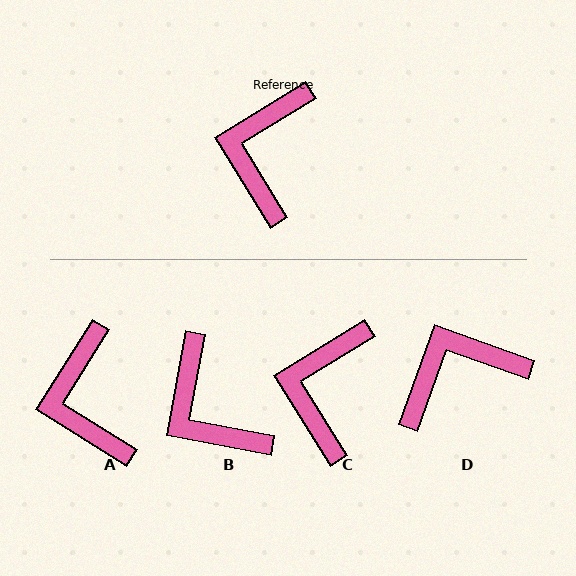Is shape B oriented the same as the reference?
No, it is off by about 48 degrees.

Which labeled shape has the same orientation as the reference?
C.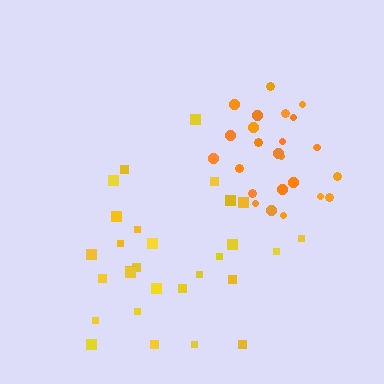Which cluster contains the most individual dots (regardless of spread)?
Yellow (29).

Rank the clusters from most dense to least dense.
orange, yellow.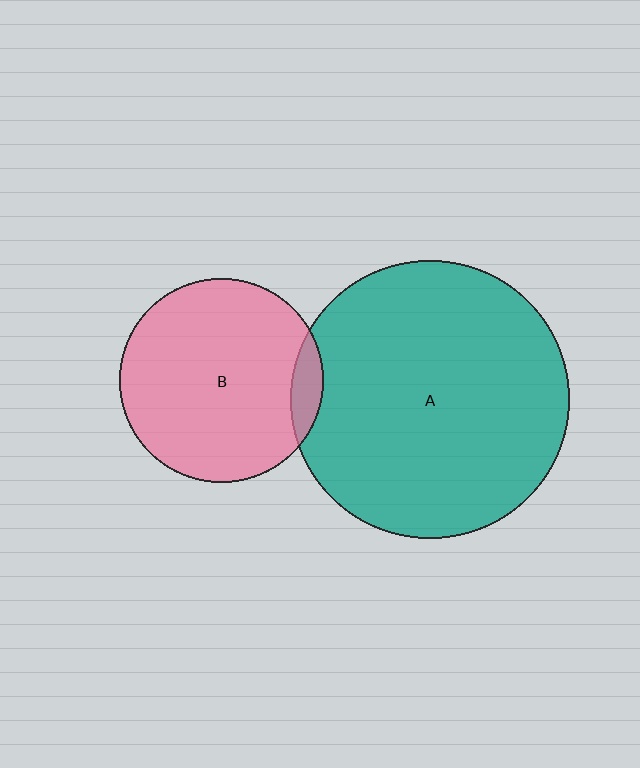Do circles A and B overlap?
Yes.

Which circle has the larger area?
Circle A (teal).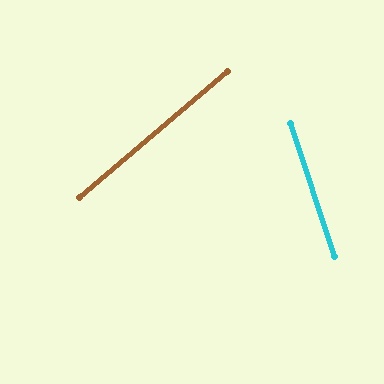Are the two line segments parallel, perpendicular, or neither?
Neither parallel nor perpendicular — they differ by about 68°.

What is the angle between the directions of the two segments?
Approximately 68 degrees.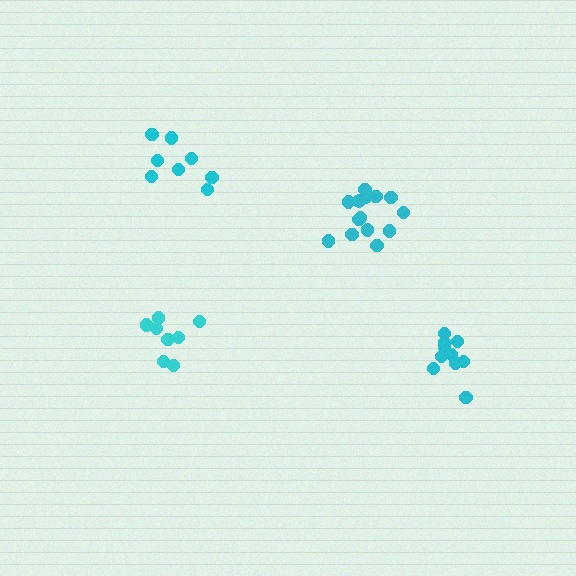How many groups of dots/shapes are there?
There are 4 groups.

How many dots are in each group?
Group 1: 8 dots, Group 2: 14 dots, Group 3: 8 dots, Group 4: 10 dots (40 total).